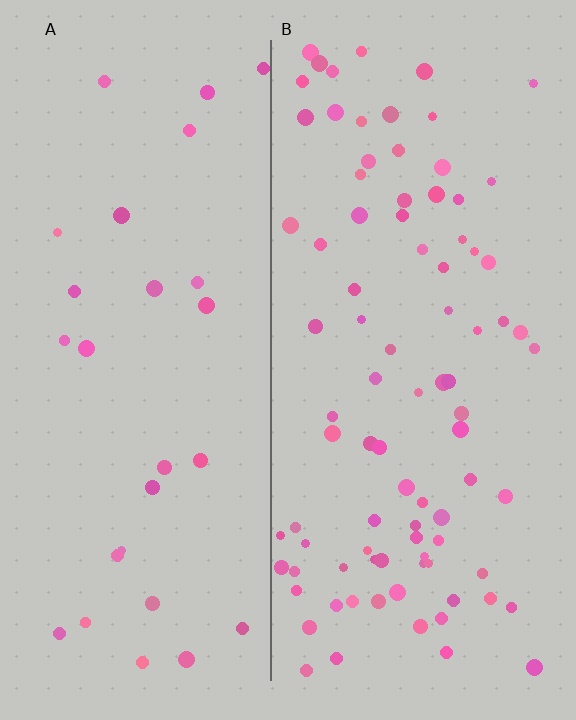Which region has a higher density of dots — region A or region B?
B (the right).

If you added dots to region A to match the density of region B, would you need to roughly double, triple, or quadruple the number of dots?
Approximately triple.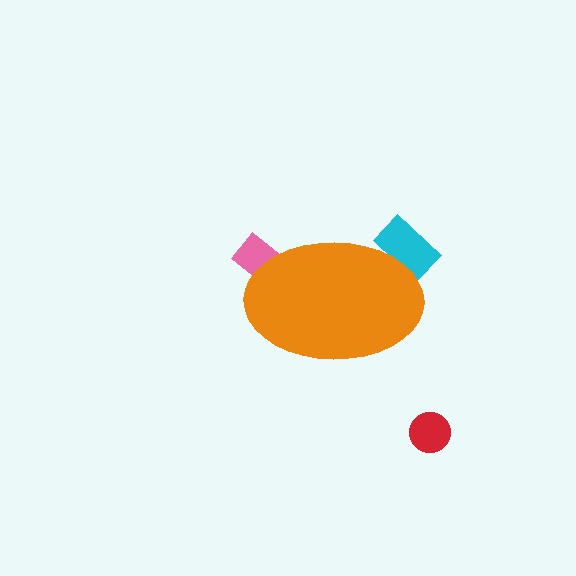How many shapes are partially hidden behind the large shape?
2 shapes are partially hidden.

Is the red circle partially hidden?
No, the red circle is fully visible.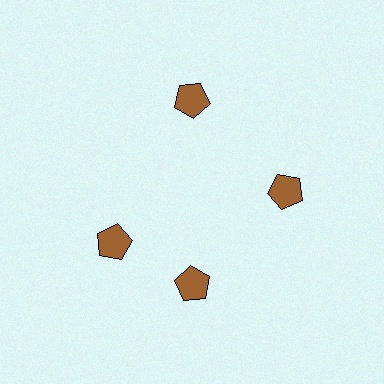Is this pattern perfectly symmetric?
No. The 4 brown pentagons are arranged in a ring, but one element near the 9 o'clock position is rotated out of alignment along the ring, breaking the 4-fold rotational symmetry.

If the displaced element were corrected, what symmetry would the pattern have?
It would have 4-fold rotational symmetry — the pattern would map onto itself every 90 degrees.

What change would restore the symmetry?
The symmetry would be restored by rotating it back into even spacing with its neighbors so that all 4 pentagons sit at equal angles and equal distance from the center.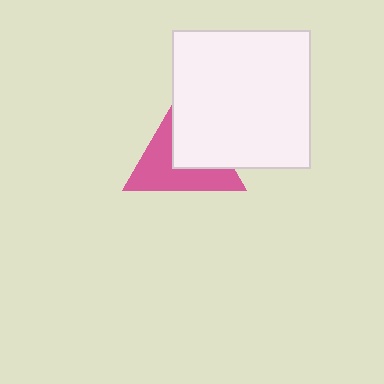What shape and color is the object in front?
The object in front is a white square.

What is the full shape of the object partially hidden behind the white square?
The partially hidden object is a pink triangle.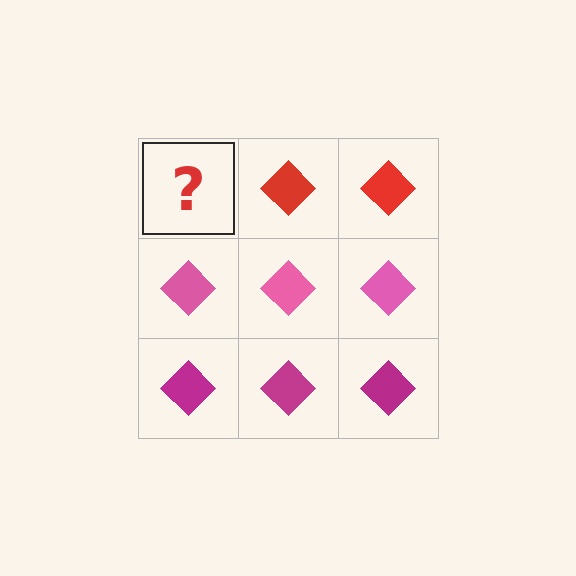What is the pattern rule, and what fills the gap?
The rule is that each row has a consistent color. The gap should be filled with a red diamond.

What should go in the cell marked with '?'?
The missing cell should contain a red diamond.